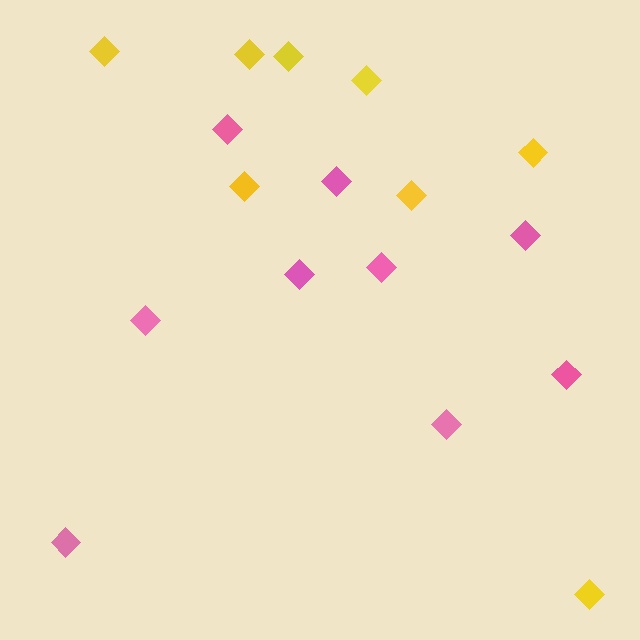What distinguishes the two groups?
There are 2 groups: one group of pink diamonds (9) and one group of yellow diamonds (8).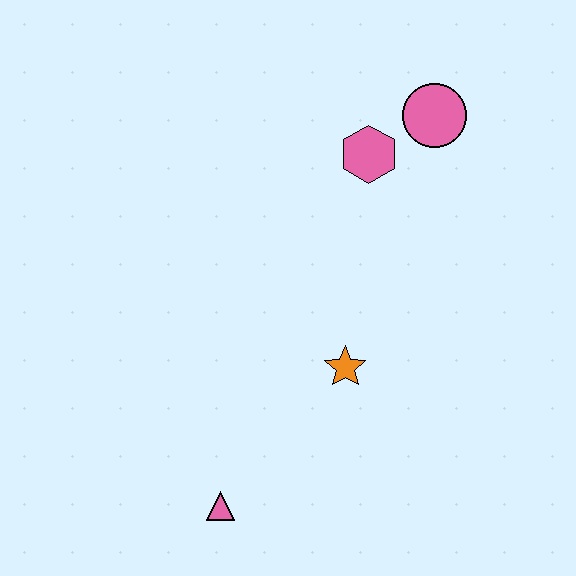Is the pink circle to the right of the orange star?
Yes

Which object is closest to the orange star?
The pink triangle is closest to the orange star.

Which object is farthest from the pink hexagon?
The pink triangle is farthest from the pink hexagon.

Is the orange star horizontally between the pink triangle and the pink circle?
Yes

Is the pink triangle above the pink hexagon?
No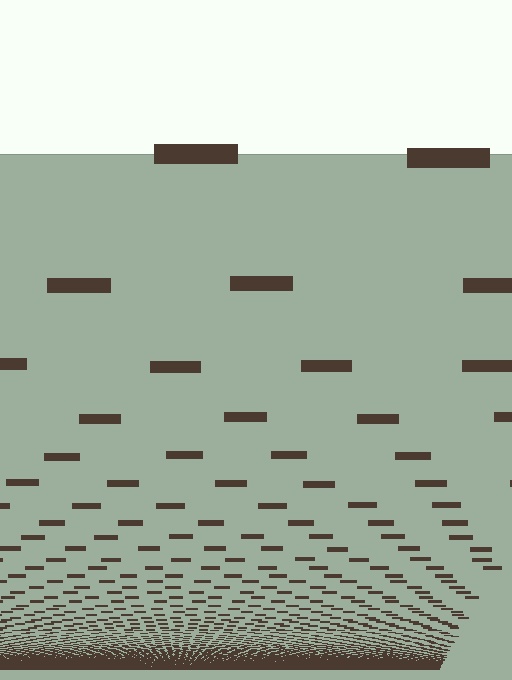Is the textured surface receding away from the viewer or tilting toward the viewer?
The surface appears to tilt toward the viewer. Texture elements get larger and sparser toward the top.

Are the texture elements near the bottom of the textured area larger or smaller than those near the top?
Smaller. The gradient is inverted — elements near the bottom are smaller and denser.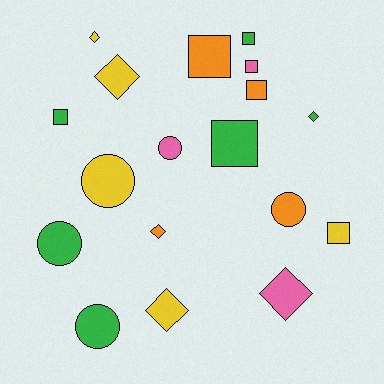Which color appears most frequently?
Green, with 6 objects.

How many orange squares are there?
There are 2 orange squares.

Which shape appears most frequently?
Square, with 7 objects.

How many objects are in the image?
There are 18 objects.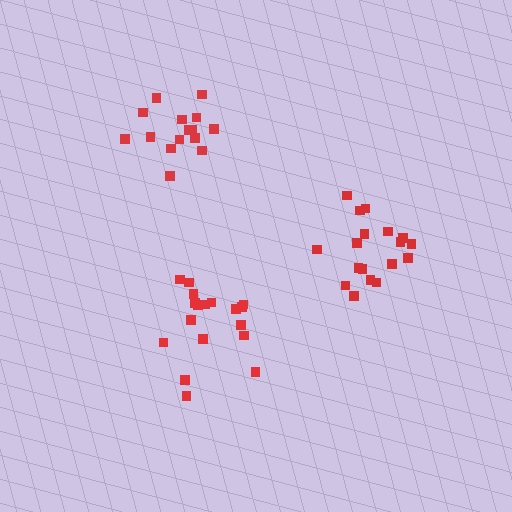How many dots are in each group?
Group 1: 16 dots, Group 2: 18 dots, Group 3: 18 dots (52 total).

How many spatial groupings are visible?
There are 3 spatial groupings.